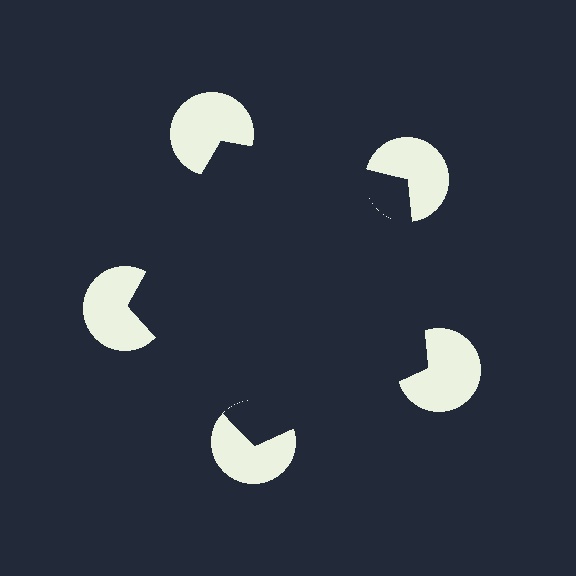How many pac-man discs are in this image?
There are 5 — one at each vertex of the illusory pentagon.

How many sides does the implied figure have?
5 sides.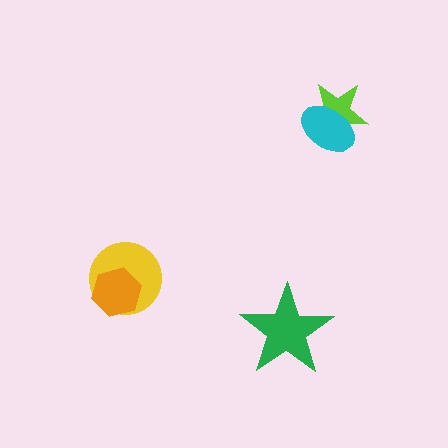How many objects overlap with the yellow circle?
1 object overlaps with the yellow circle.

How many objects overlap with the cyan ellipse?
1 object overlaps with the cyan ellipse.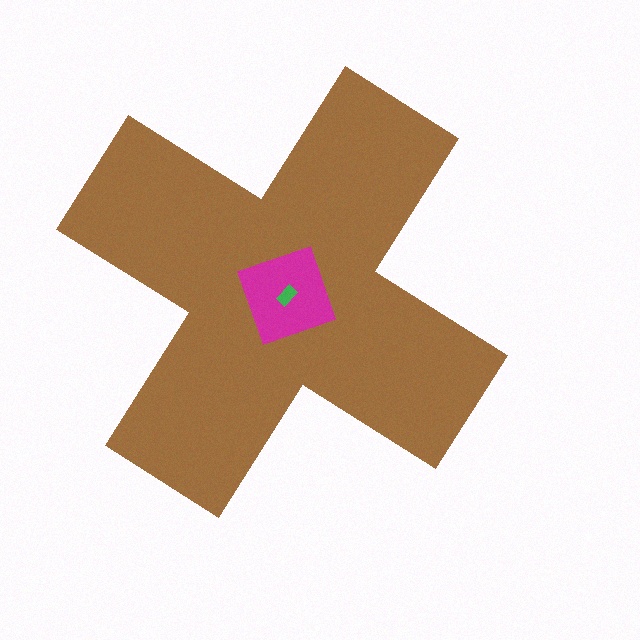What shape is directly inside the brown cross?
The magenta square.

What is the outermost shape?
The brown cross.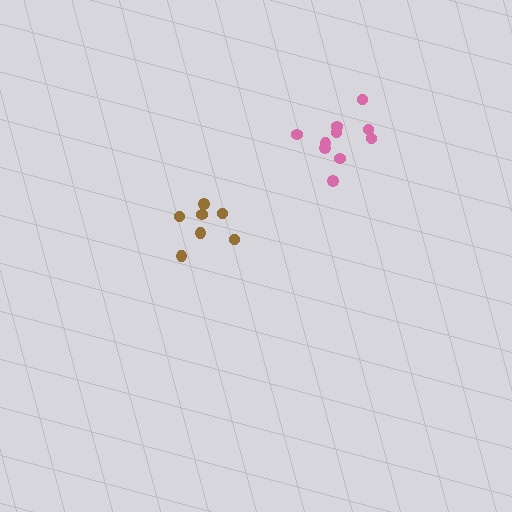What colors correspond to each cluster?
The clusters are colored: pink, brown.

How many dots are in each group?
Group 1: 10 dots, Group 2: 7 dots (17 total).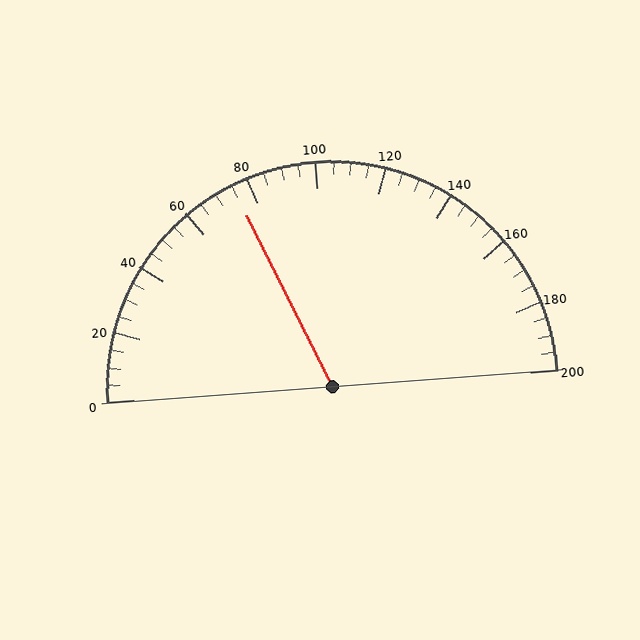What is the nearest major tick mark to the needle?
The nearest major tick mark is 80.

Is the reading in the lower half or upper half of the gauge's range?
The reading is in the lower half of the range (0 to 200).